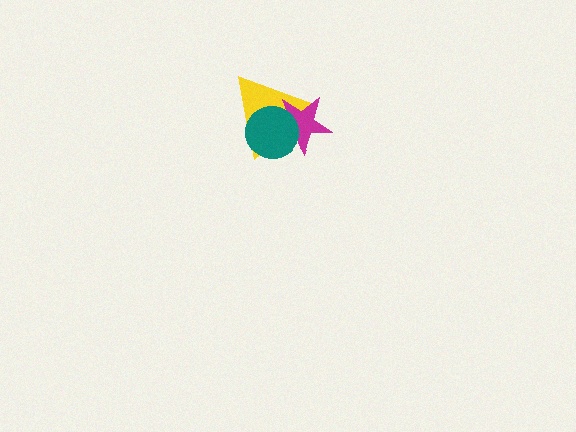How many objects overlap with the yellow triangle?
2 objects overlap with the yellow triangle.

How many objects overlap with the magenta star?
2 objects overlap with the magenta star.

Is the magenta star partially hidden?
Yes, it is partially covered by another shape.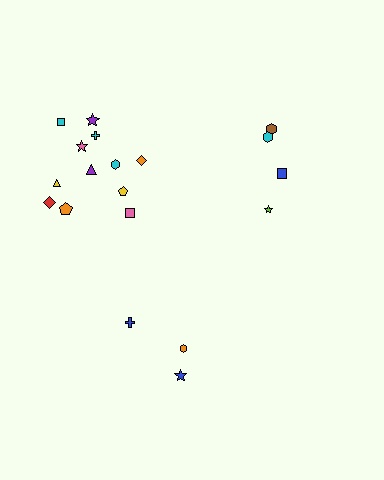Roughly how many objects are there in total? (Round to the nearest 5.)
Roughly 20 objects in total.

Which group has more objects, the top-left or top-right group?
The top-left group.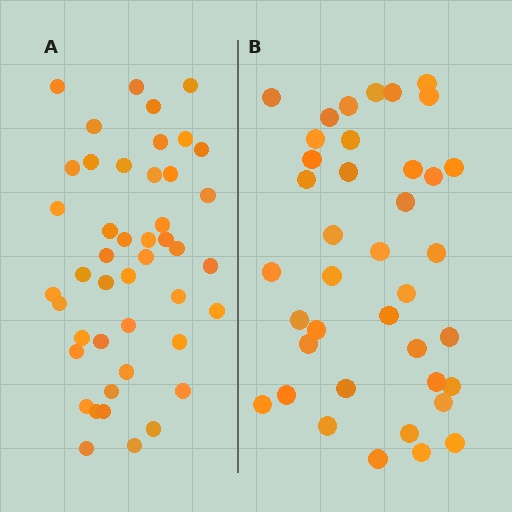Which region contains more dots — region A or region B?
Region A (the left region) has more dots.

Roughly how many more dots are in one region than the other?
Region A has about 6 more dots than region B.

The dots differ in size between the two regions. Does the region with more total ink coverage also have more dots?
No. Region B has more total ink coverage because its dots are larger, but region A actually contains more individual dots. Total area can be misleading — the number of items is what matters here.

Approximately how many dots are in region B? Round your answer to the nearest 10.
About 40 dots. (The exact count is 39, which rounds to 40.)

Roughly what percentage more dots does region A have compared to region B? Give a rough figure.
About 15% more.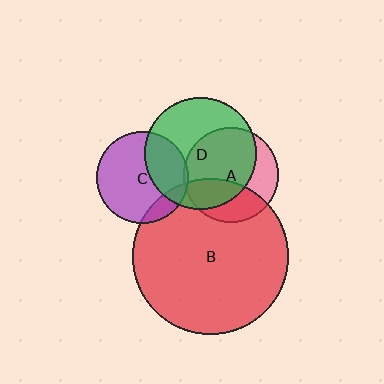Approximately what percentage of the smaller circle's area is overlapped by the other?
Approximately 30%.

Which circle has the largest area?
Circle B (red).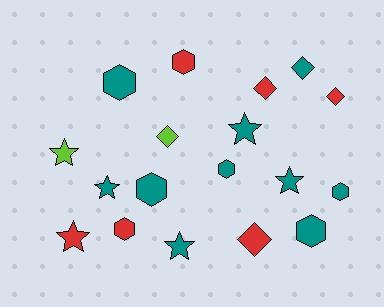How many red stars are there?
There is 1 red star.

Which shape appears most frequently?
Hexagon, with 7 objects.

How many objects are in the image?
There are 18 objects.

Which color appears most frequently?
Teal, with 10 objects.